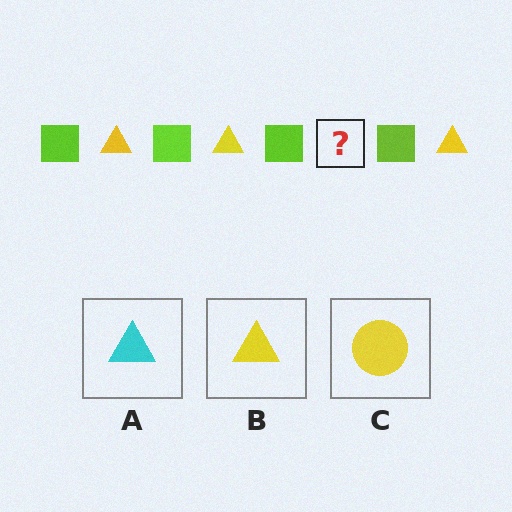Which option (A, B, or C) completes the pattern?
B.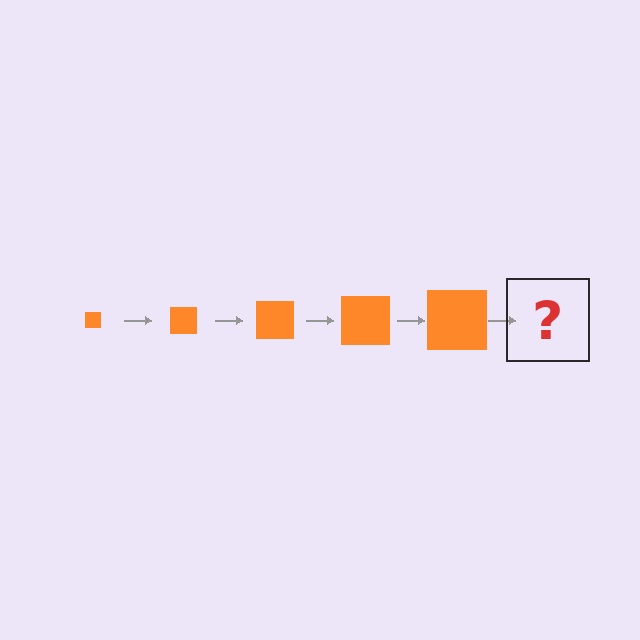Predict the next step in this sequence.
The next step is an orange square, larger than the previous one.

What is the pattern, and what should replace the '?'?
The pattern is that the square gets progressively larger each step. The '?' should be an orange square, larger than the previous one.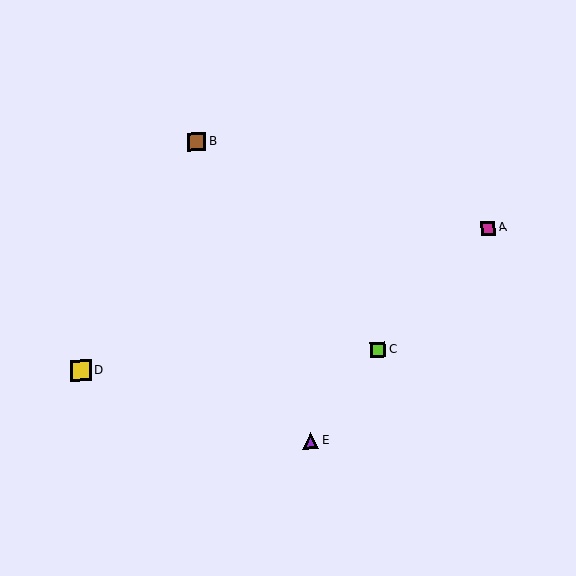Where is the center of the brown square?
The center of the brown square is at (197, 142).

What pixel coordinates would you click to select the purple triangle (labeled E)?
Click at (311, 441) to select the purple triangle E.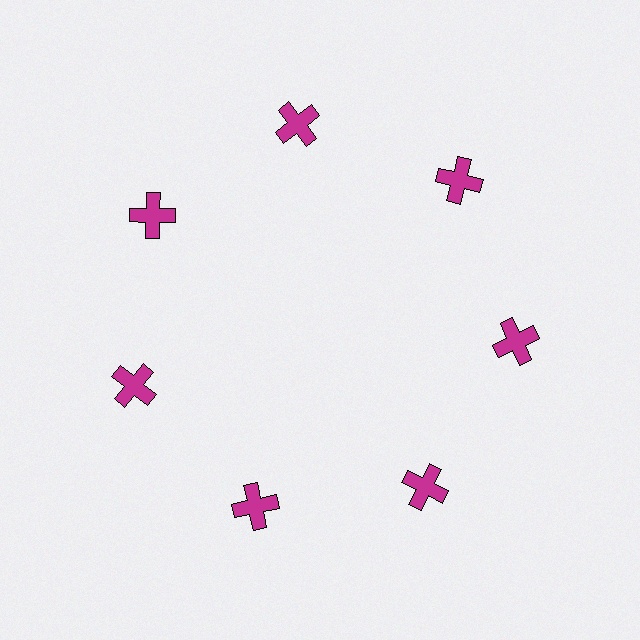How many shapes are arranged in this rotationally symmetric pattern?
There are 7 shapes, arranged in 7 groups of 1.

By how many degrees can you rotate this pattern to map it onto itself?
The pattern maps onto itself every 51 degrees of rotation.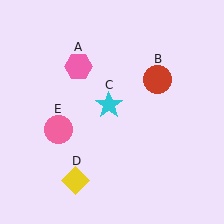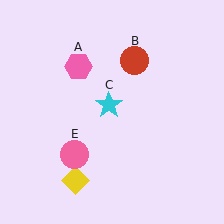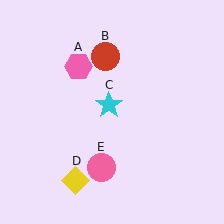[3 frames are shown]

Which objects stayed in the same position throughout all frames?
Pink hexagon (object A) and cyan star (object C) and yellow diamond (object D) remained stationary.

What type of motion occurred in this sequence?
The red circle (object B), pink circle (object E) rotated counterclockwise around the center of the scene.